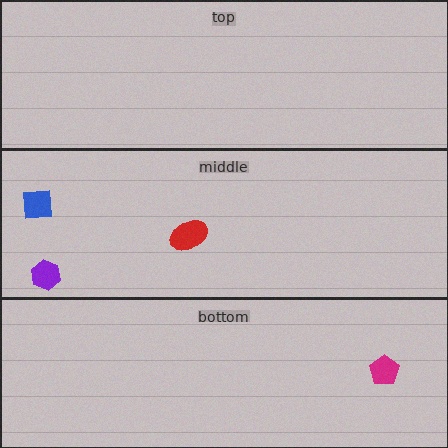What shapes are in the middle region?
The blue square, the red ellipse, the purple hexagon.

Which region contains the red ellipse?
The middle region.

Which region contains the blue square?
The middle region.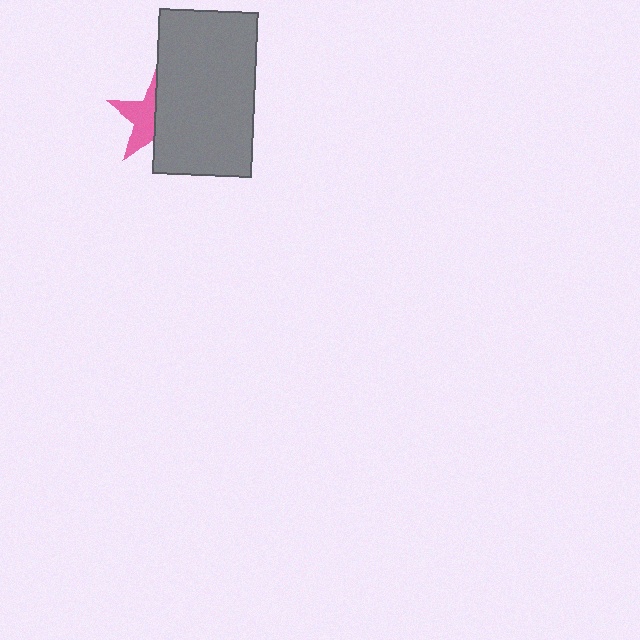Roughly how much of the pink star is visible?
About half of it is visible (roughly 48%).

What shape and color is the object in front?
The object in front is a gray rectangle.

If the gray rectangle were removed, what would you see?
You would see the complete pink star.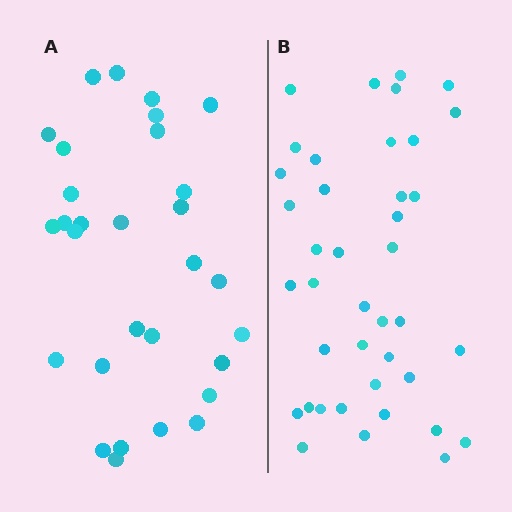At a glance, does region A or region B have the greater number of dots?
Region B (the right region) has more dots.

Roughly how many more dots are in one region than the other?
Region B has roughly 10 or so more dots than region A.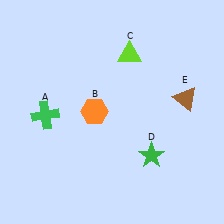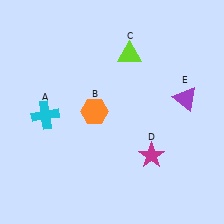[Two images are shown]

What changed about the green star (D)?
In Image 1, D is green. In Image 2, it changed to magenta.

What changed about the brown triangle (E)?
In Image 1, E is brown. In Image 2, it changed to purple.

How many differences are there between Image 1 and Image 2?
There are 3 differences between the two images.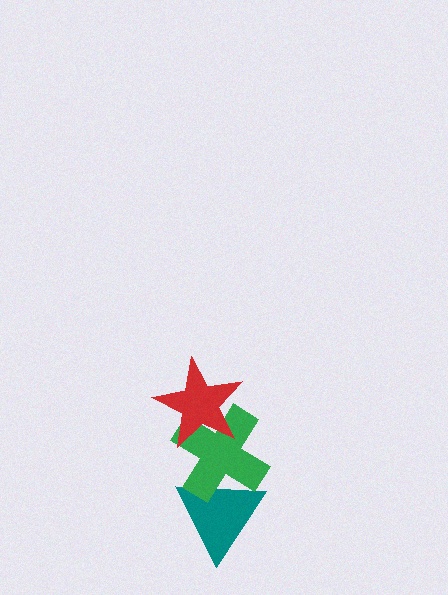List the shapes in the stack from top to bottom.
From top to bottom: the red star, the green cross, the teal triangle.